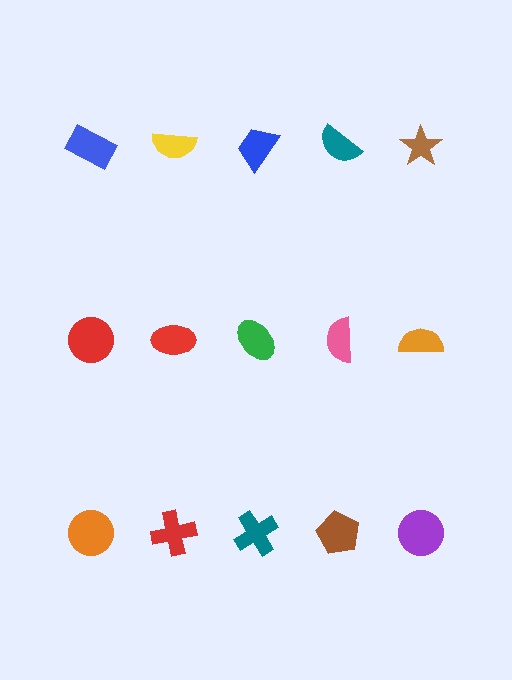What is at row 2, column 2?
A red ellipse.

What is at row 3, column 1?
An orange circle.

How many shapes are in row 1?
5 shapes.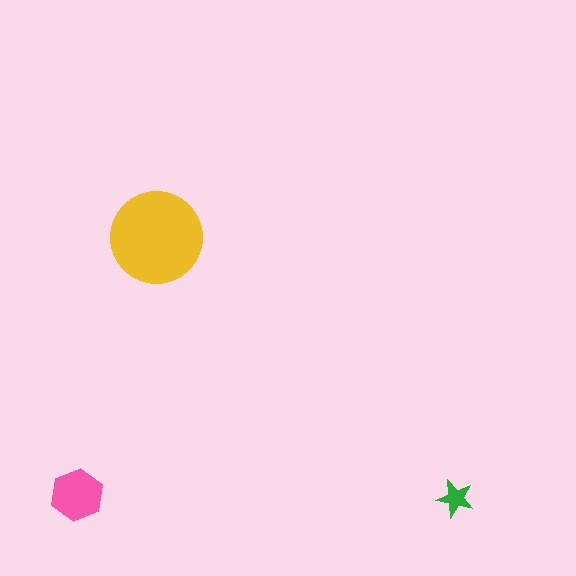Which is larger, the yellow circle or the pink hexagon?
The yellow circle.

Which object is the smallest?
The green star.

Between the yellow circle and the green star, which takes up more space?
The yellow circle.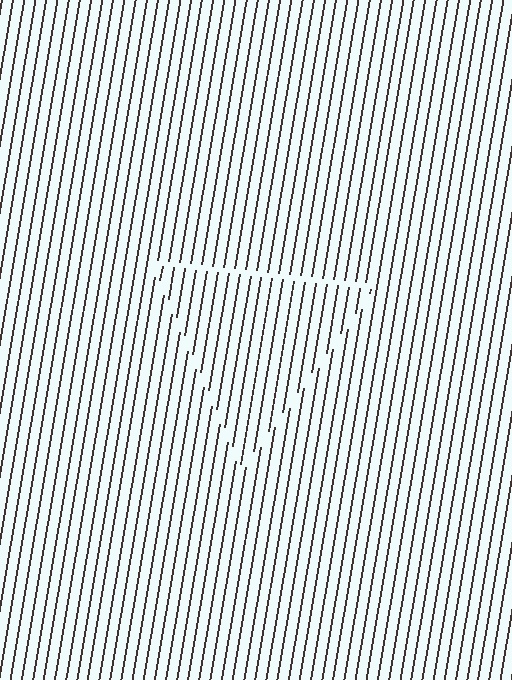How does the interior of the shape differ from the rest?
The interior of the shape contains the same grating, shifted by half a period — the contour is defined by the phase discontinuity where line-ends from the inner and outer gratings abut.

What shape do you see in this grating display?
An illusory triangle. The interior of the shape contains the same grating, shifted by half a period — the contour is defined by the phase discontinuity where line-ends from the inner and outer gratings abut.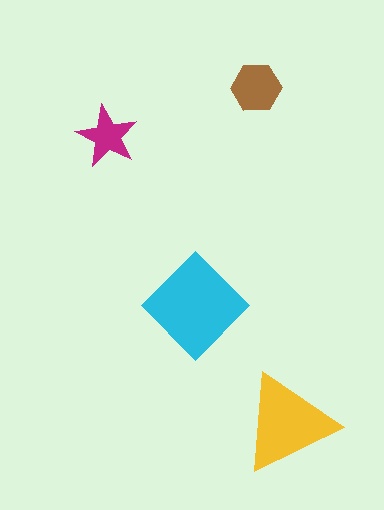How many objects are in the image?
There are 4 objects in the image.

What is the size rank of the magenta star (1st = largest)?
4th.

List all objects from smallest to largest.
The magenta star, the brown hexagon, the yellow triangle, the cyan diamond.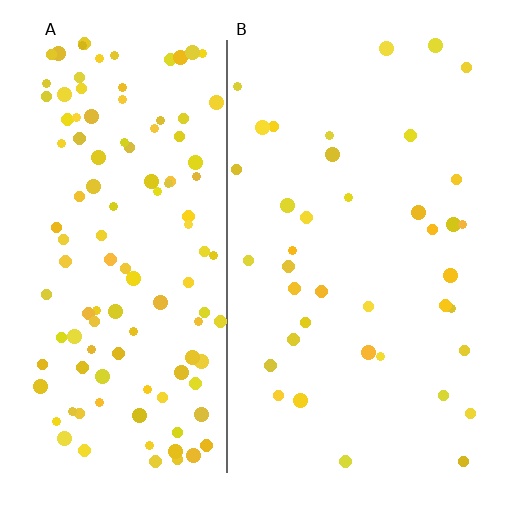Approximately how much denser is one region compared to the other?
Approximately 3.1× — region A over region B.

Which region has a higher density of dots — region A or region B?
A (the left).